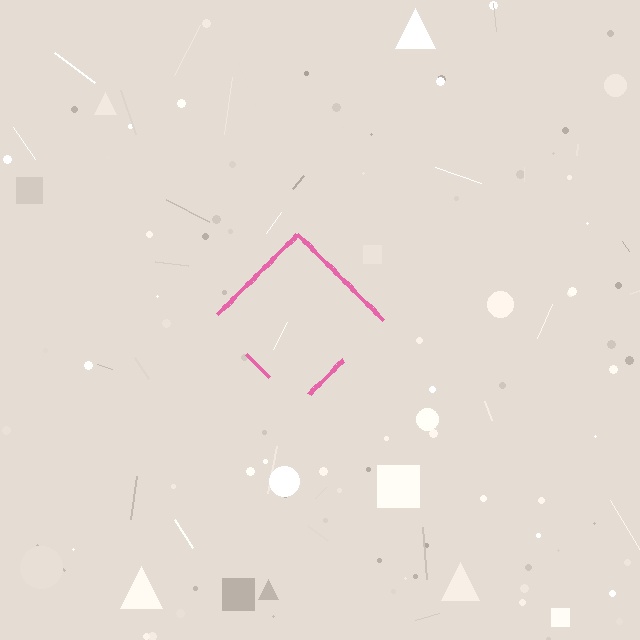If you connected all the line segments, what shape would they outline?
They would outline a diamond.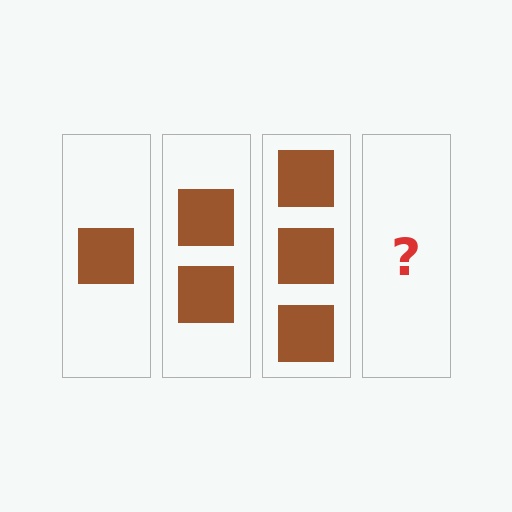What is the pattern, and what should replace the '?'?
The pattern is that each step adds one more square. The '?' should be 4 squares.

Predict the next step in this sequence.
The next step is 4 squares.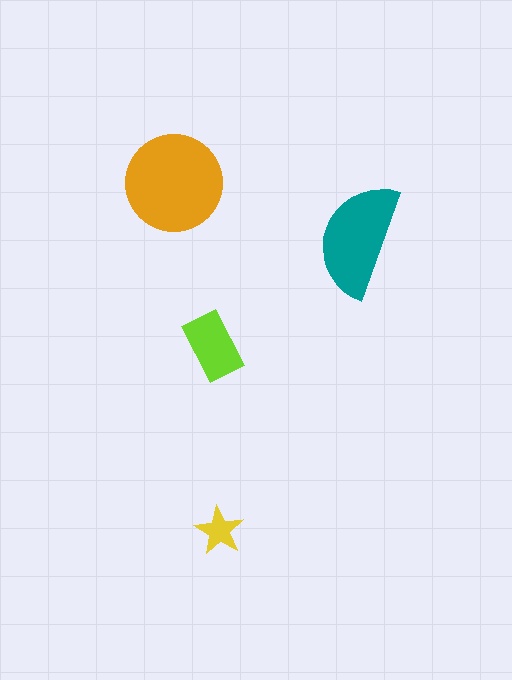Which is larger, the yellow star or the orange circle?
The orange circle.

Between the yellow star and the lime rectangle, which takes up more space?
The lime rectangle.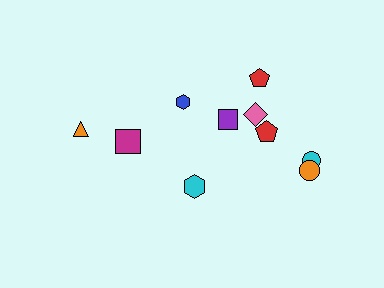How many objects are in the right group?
There are 7 objects.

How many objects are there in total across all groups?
There are 10 objects.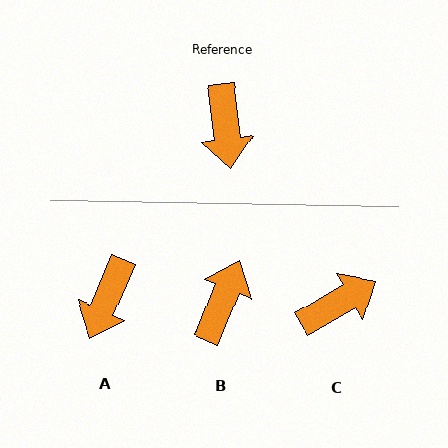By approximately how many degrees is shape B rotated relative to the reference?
Approximately 150 degrees counter-clockwise.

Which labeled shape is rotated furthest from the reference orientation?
B, about 150 degrees away.